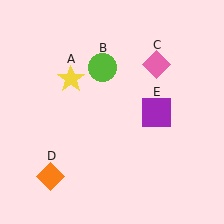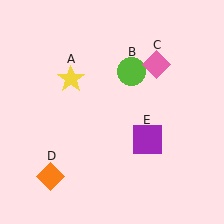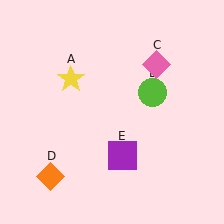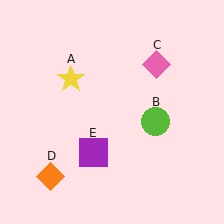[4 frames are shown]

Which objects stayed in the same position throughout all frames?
Yellow star (object A) and pink diamond (object C) and orange diamond (object D) remained stationary.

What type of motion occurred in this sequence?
The lime circle (object B), purple square (object E) rotated clockwise around the center of the scene.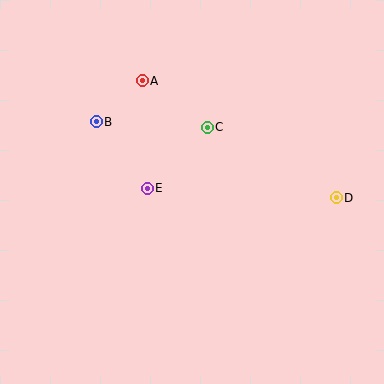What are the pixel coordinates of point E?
Point E is at (147, 188).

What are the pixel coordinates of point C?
Point C is at (207, 127).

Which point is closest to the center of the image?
Point E at (147, 188) is closest to the center.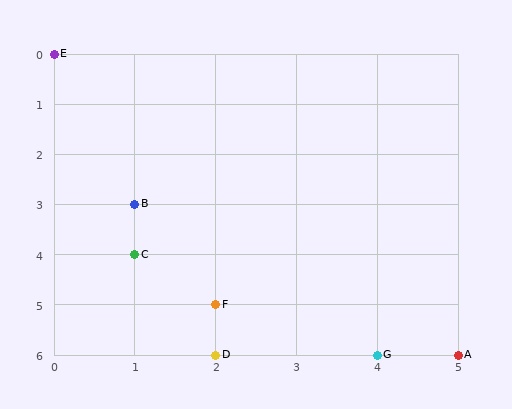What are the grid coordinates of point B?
Point B is at grid coordinates (1, 3).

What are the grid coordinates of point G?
Point G is at grid coordinates (4, 6).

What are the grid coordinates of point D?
Point D is at grid coordinates (2, 6).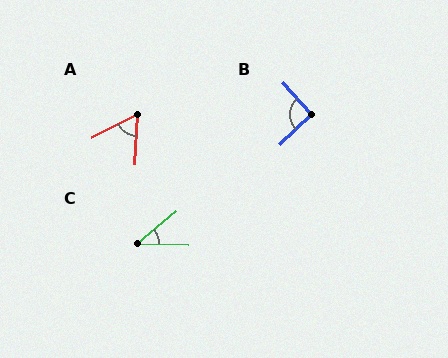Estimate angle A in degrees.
Approximately 60 degrees.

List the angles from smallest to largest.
C (41°), A (60°), B (92°).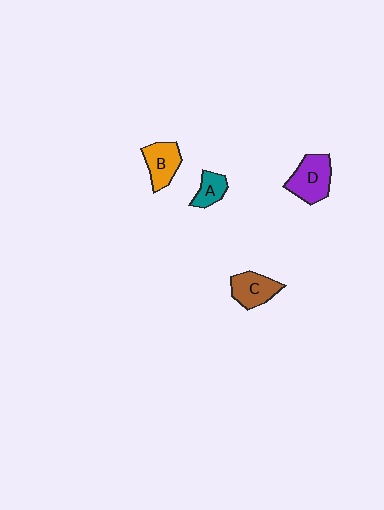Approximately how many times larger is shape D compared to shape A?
Approximately 1.9 times.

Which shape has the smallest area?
Shape A (teal).